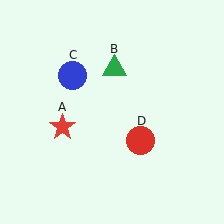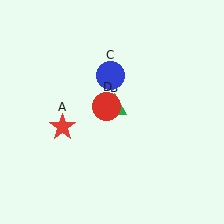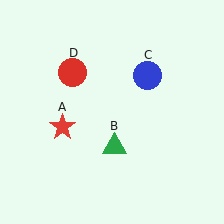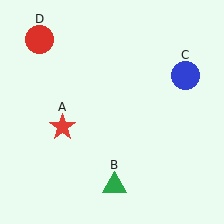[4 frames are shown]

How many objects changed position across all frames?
3 objects changed position: green triangle (object B), blue circle (object C), red circle (object D).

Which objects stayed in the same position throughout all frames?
Red star (object A) remained stationary.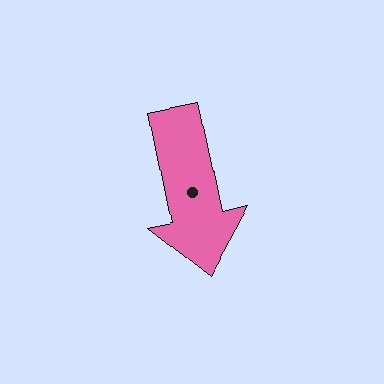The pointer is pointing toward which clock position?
Roughly 6 o'clock.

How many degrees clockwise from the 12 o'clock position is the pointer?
Approximately 168 degrees.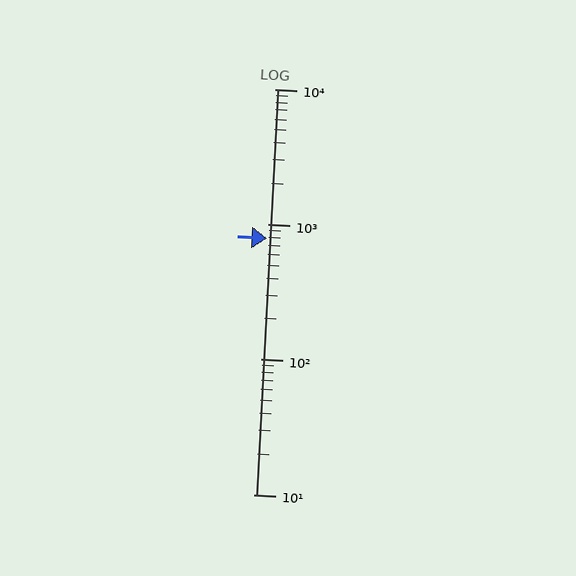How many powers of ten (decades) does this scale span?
The scale spans 3 decades, from 10 to 10000.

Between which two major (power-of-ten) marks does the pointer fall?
The pointer is between 100 and 1000.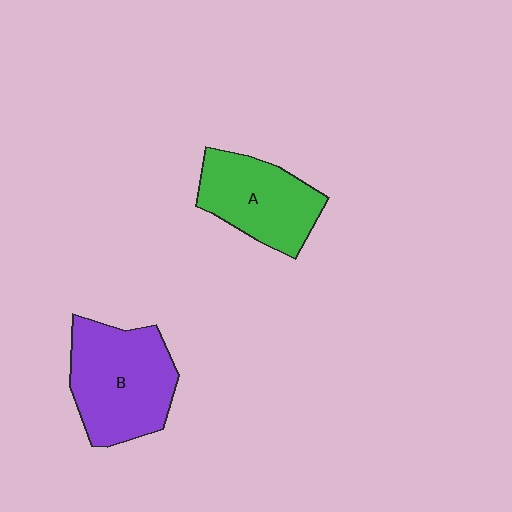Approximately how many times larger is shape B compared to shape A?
Approximately 1.3 times.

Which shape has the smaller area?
Shape A (green).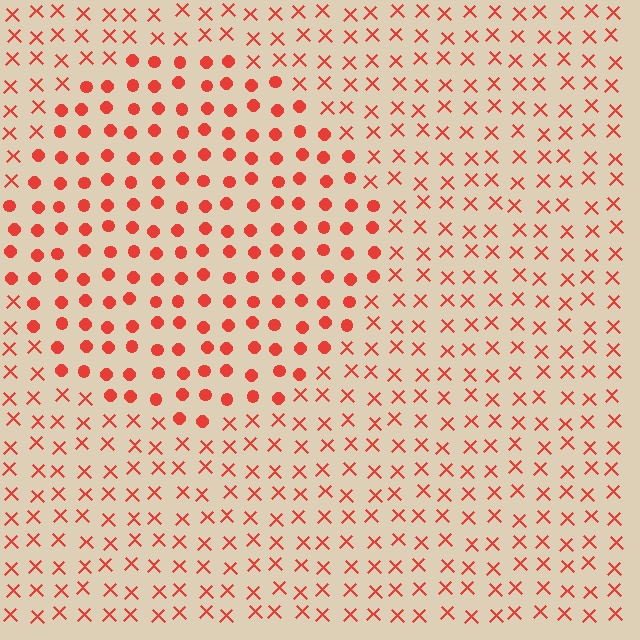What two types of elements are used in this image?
The image uses circles inside the circle region and X marks outside it.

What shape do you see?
I see a circle.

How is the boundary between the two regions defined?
The boundary is defined by a change in element shape: circles inside vs. X marks outside. All elements share the same color and spacing.